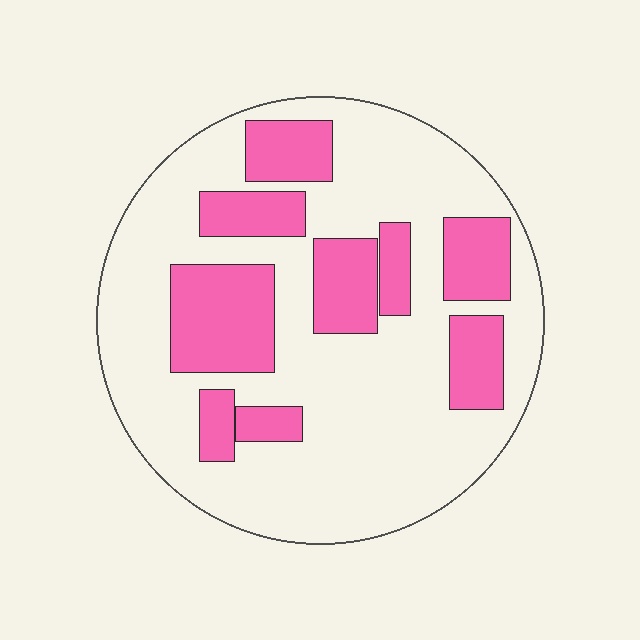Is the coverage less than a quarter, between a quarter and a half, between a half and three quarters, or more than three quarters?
Between a quarter and a half.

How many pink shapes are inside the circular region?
9.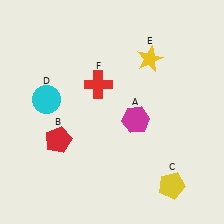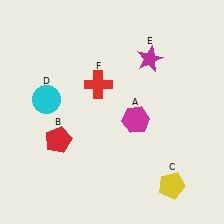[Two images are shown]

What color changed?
The star (E) changed from yellow in Image 1 to magenta in Image 2.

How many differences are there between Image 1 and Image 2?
There is 1 difference between the two images.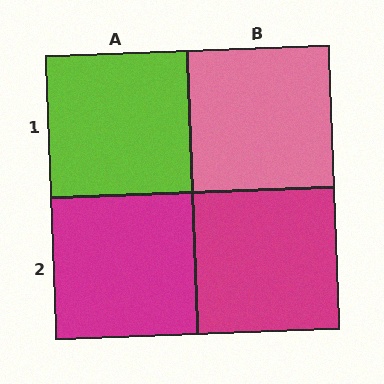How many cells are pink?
1 cell is pink.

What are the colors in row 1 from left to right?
Lime, pink.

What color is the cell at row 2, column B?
Magenta.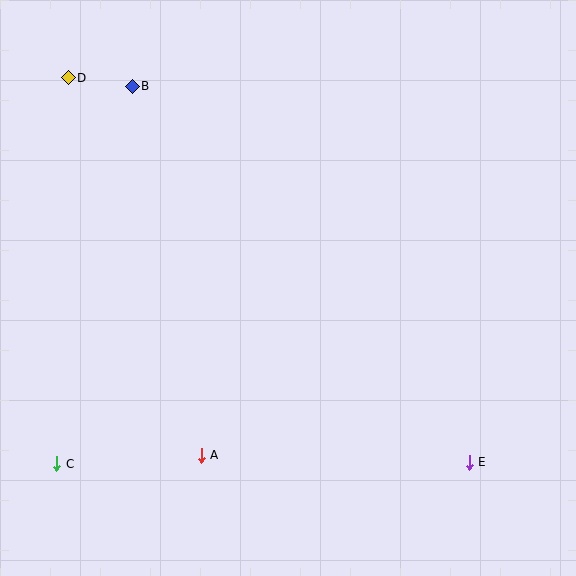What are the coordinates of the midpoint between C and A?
The midpoint between C and A is at (129, 460).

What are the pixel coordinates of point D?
Point D is at (68, 78).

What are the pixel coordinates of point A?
Point A is at (201, 455).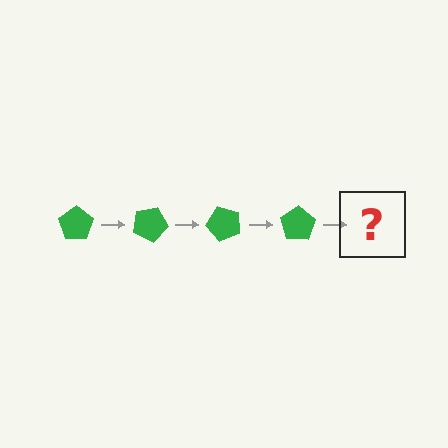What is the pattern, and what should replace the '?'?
The pattern is that the pentagon rotates 25 degrees each step. The '?' should be a green pentagon rotated 100 degrees.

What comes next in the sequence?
The next element should be a green pentagon rotated 100 degrees.